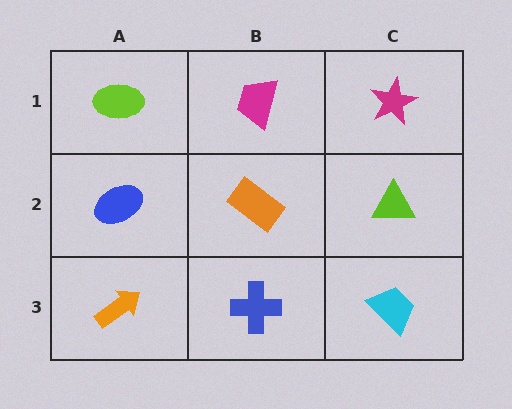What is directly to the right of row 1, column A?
A magenta trapezoid.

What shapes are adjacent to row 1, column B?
An orange rectangle (row 2, column B), a lime ellipse (row 1, column A), a magenta star (row 1, column C).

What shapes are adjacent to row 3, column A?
A blue ellipse (row 2, column A), a blue cross (row 3, column B).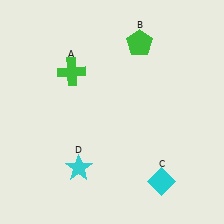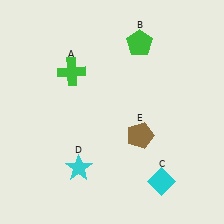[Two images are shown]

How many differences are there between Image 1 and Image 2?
There is 1 difference between the two images.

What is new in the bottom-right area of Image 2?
A brown pentagon (E) was added in the bottom-right area of Image 2.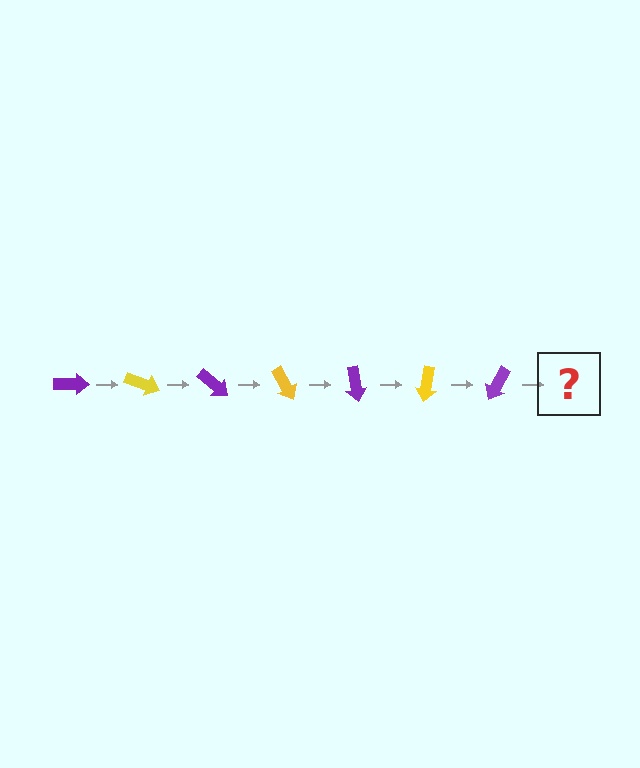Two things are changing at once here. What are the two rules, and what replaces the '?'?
The two rules are that it rotates 20 degrees each step and the color cycles through purple and yellow. The '?' should be a yellow arrow, rotated 140 degrees from the start.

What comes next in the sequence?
The next element should be a yellow arrow, rotated 140 degrees from the start.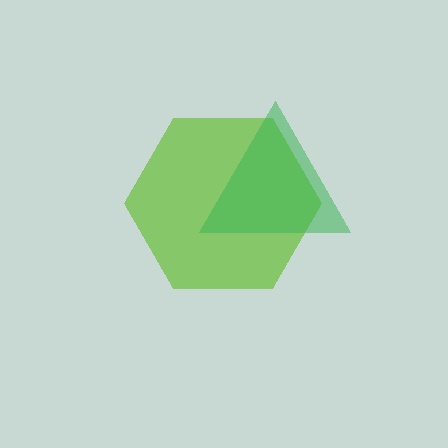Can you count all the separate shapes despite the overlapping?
Yes, there are 2 separate shapes.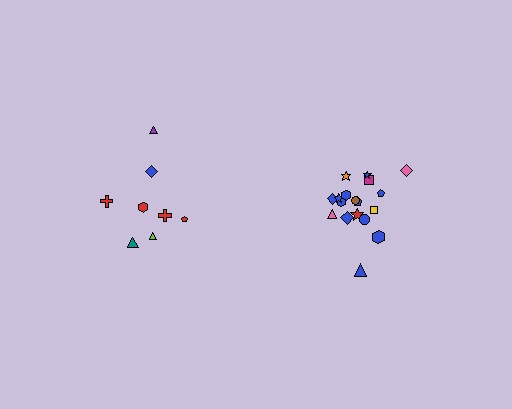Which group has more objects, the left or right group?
The right group.